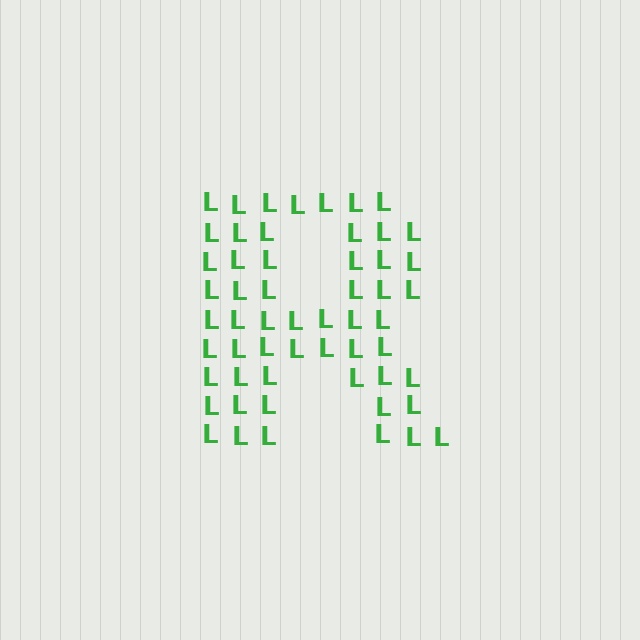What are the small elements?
The small elements are letter L's.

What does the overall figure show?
The overall figure shows the letter R.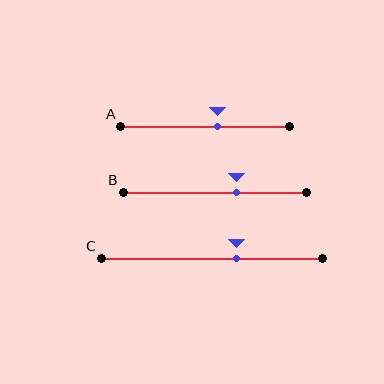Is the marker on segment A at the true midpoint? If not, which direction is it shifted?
No, the marker on segment A is shifted to the right by about 7% of the segment length.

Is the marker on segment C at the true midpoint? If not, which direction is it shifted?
No, the marker on segment C is shifted to the right by about 11% of the segment length.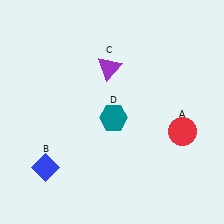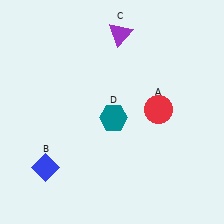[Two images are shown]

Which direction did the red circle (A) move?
The red circle (A) moved left.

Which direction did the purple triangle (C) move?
The purple triangle (C) moved up.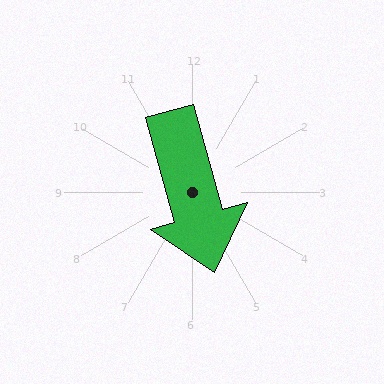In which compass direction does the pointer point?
South.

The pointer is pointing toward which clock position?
Roughly 5 o'clock.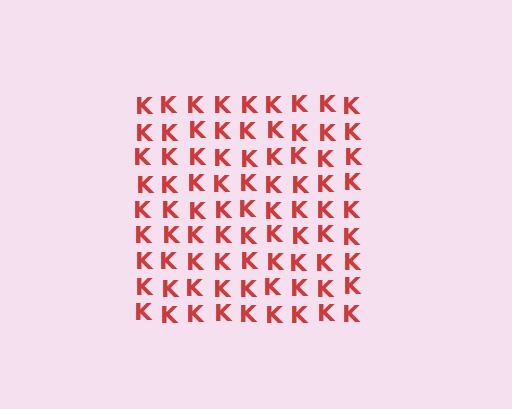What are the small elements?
The small elements are letter K's.